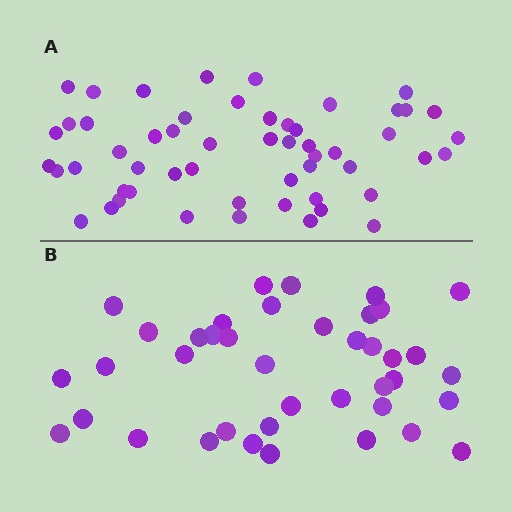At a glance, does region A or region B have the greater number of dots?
Region A (the top region) has more dots.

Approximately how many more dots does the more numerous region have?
Region A has approximately 15 more dots than region B.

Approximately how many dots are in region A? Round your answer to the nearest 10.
About 50 dots. (The exact count is 54, which rounds to 50.)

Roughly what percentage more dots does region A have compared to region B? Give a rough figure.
About 35% more.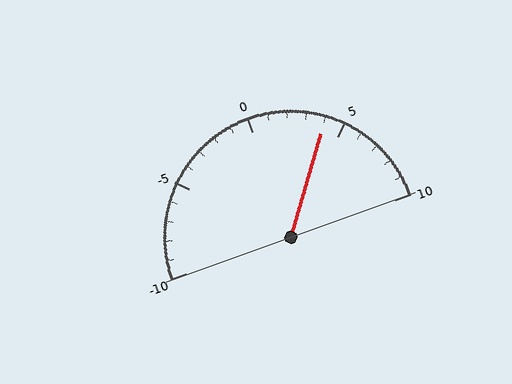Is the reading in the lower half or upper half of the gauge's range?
The reading is in the upper half of the range (-10 to 10).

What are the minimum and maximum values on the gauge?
The gauge ranges from -10 to 10.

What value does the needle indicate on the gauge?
The needle indicates approximately 4.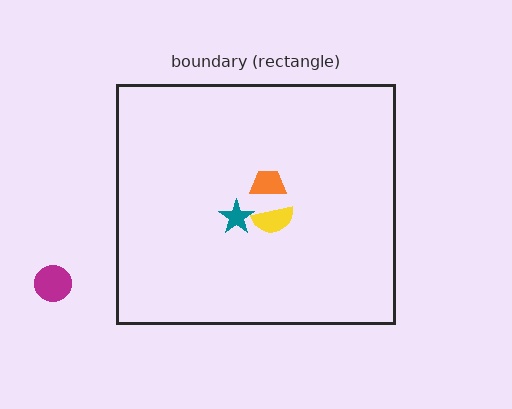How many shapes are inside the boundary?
3 inside, 1 outside.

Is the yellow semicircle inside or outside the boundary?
Inside.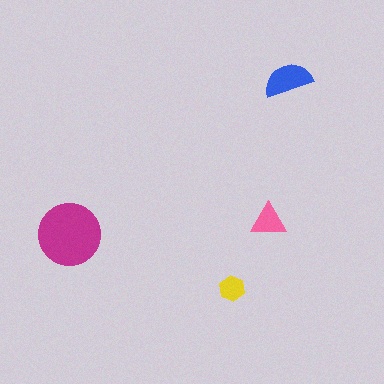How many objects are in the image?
There are 4 objects in the image.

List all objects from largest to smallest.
The magenta circle, the blue semicircle, the pink triangle, the yellow hexagon.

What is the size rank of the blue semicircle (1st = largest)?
2nd.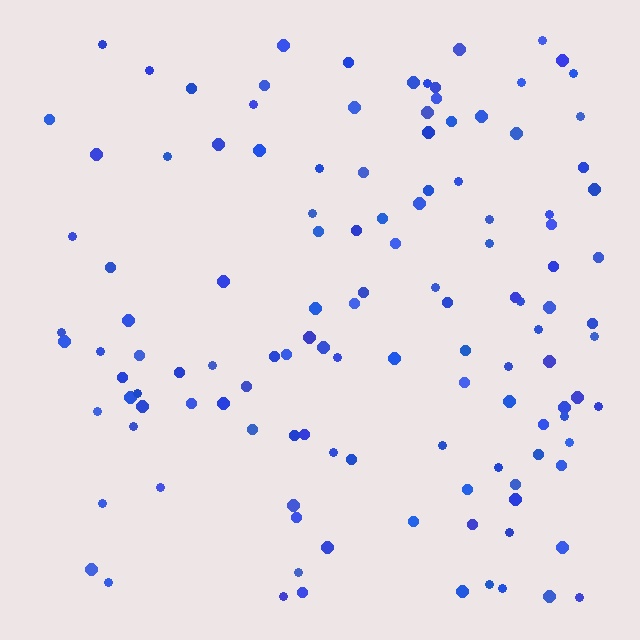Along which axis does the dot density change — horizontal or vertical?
Horizontal.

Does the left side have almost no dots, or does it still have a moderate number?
Still a moderate number, just noticeably fewer than the right.